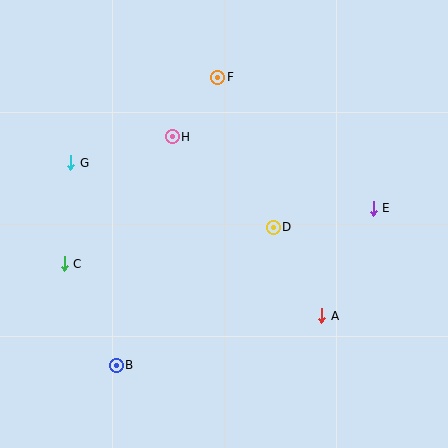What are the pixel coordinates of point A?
Point A is at (322, 316).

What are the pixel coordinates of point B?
Point B is at (116, 365).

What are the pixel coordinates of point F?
Point F is at (218, 77).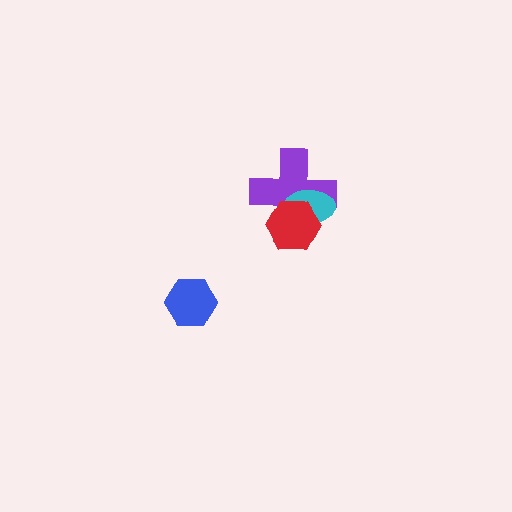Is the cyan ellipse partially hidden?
Yes, it is partially covered by another shape.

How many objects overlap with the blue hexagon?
0 objects overlap with the blue hexagon.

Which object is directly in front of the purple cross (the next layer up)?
The cyan ellipse is directly in front of the purple cross.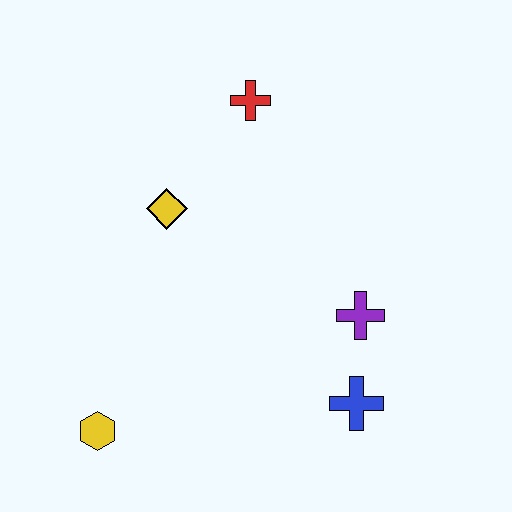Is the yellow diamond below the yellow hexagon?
No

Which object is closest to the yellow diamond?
The red cross is closest to the yellow diamond.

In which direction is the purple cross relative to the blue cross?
The purple cross is above the blue cross.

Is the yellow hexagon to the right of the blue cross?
No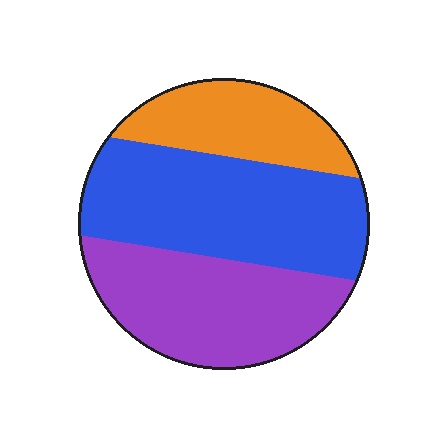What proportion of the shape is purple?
Purple covers roughly 35% of the shape.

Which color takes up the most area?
Blue, at roughly 45%.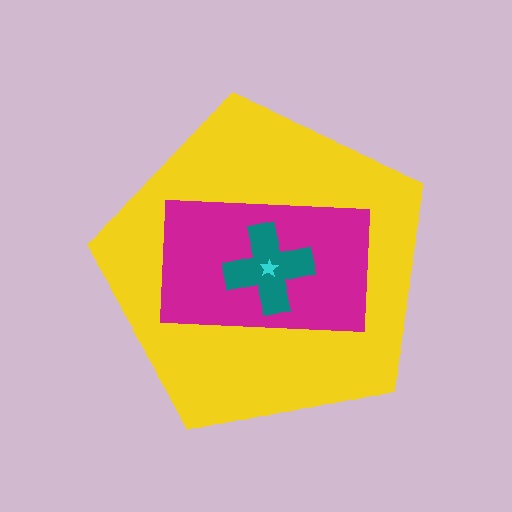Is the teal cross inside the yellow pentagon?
Yes.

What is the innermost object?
The cyan star.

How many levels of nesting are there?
4.